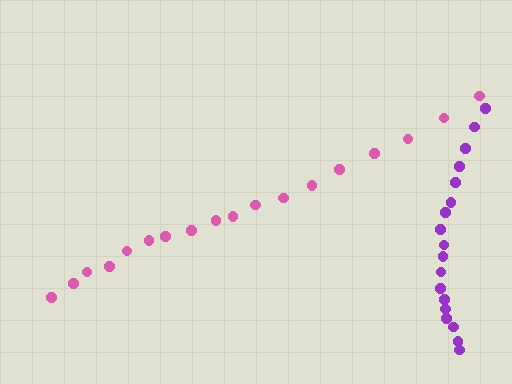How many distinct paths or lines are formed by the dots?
There are 2 distinct paths.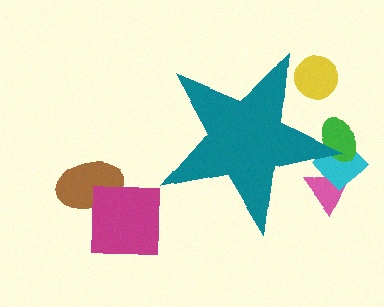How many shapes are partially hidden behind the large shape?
4 shapes are partially hidden.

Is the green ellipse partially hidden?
Yes, the green ellipse is partially hidden behind the teal star.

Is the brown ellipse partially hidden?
No, the brown ellipse is fully visible.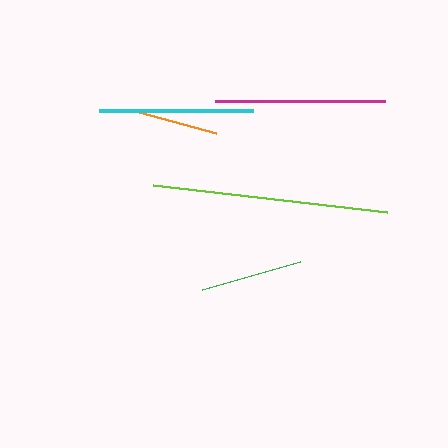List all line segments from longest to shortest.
From longest to shortest: lime, magenta, cyan, green, orange.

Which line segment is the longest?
The lime line is the longest at approximately 236 pixels.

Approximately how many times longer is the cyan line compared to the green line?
The cyan line is approximately 1.5 times the length of the green line.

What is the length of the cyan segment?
The cyan segment is approximately 154 pixels long.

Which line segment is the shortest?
The orange line is the shortest at approximately 80 pixels.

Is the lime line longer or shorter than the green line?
The lime line is longer than the green line.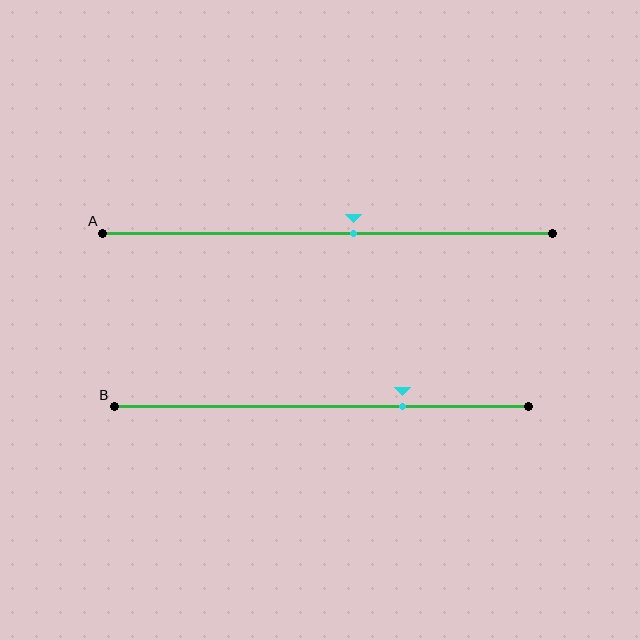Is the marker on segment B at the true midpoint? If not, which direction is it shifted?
No, the marker on segment B is shifted to the right by about 20% of the segment length.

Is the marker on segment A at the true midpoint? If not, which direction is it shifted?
No, the marker on segment A is shifted to the right by about 6% of the segment length.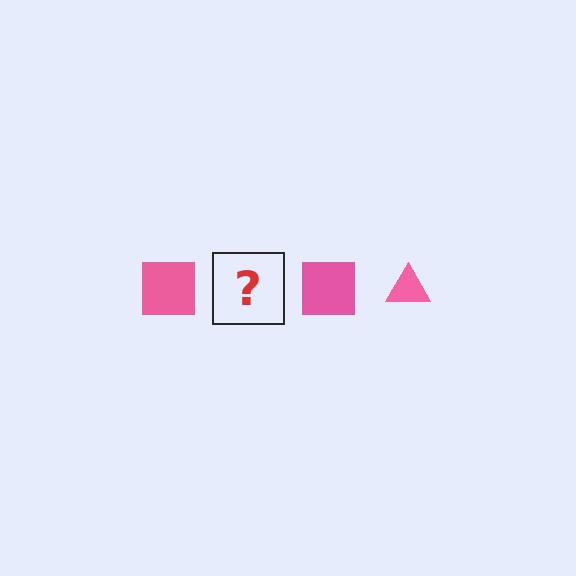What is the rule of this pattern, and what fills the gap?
The rule is that the pattern cycles through square, triangle shapes in pink. The gap should be filled with a pink triangle.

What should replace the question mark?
The question mark should be replaced with a pink triangle.